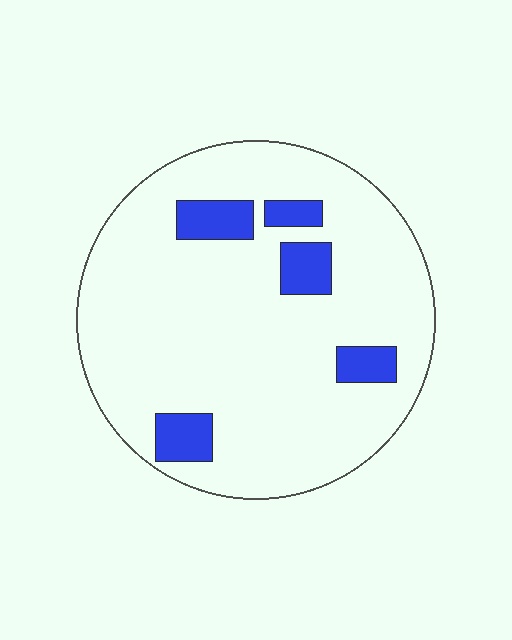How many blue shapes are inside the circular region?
5.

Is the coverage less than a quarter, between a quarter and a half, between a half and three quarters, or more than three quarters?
Less than a quarter.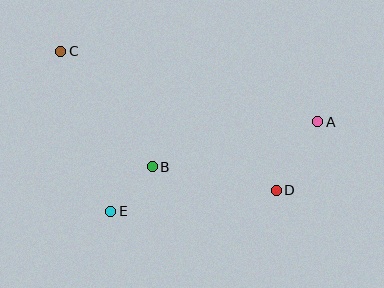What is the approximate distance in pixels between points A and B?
The distance between A and B is approximately 171 pixels.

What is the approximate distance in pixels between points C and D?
The distance between C and D is approximately 257 pixels.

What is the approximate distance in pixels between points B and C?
The distance between B and C is approximately 148 pixels.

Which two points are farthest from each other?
Points A and C are farthest from each other.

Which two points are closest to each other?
Points B and E are closest to each other.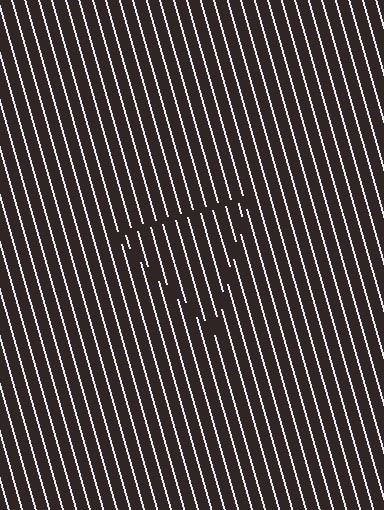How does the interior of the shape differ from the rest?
The interior of the shape contains the same grating, shifted by half a period — the contour is defined by the phase discontinuity where line-ends from the inner and outer gratings abut.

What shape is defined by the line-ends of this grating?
An illusory triangle. The interior of the shape contains the same grating, shifted by half a period — the contour is defined by the phase discontinuity where line-ends from the inner and outer gratings abut.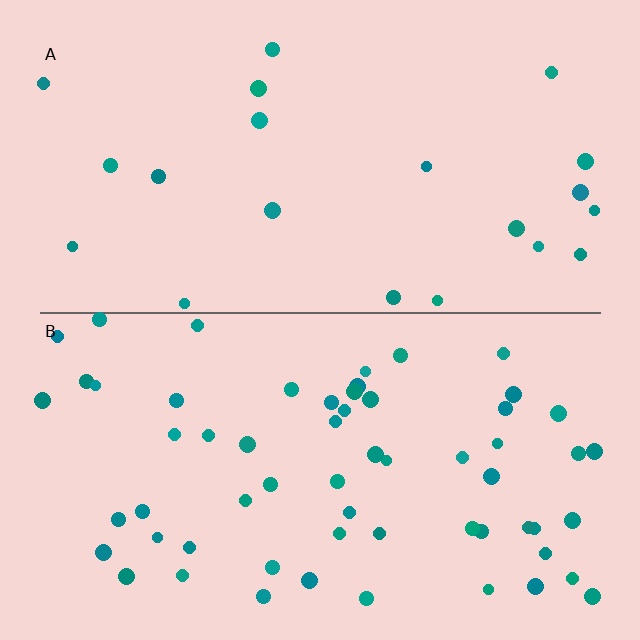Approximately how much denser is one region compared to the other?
Approximately 2.8× — region B over region A.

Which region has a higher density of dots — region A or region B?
B (the bottom).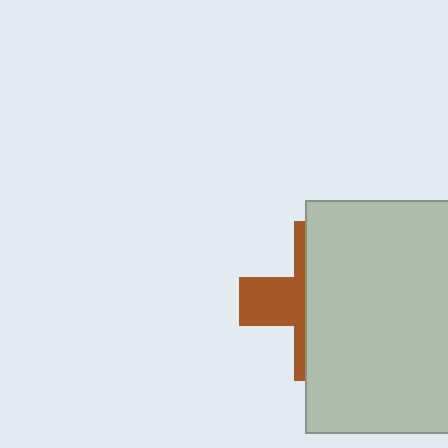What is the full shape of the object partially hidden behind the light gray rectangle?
The partially hidden object is a brown cross.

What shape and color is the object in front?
The object in front is a light gray rectangle.